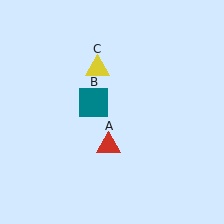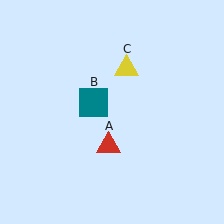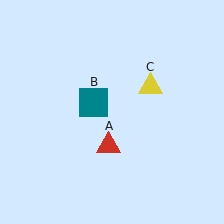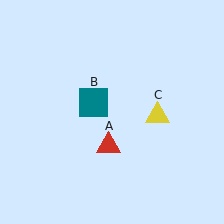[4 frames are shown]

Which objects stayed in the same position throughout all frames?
Red triangle (object A) and teal square (object B) remained stationary.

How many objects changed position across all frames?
1 object changed position: yellow triangle (object C).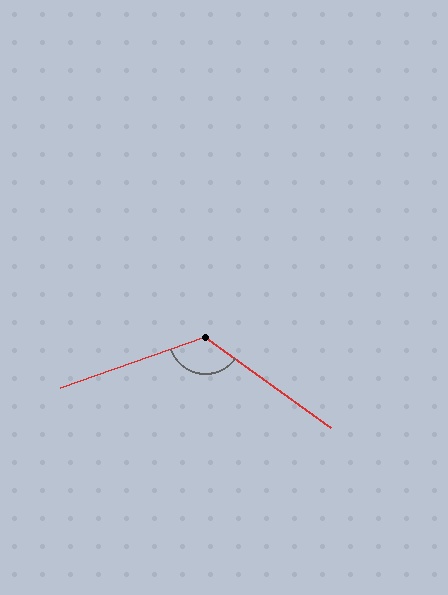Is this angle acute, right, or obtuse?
It is obtuse.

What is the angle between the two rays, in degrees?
Approximately 125 degrees.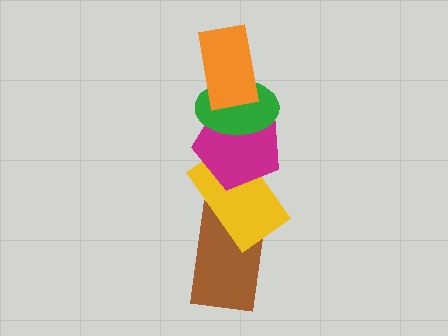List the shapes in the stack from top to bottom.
From top to bottom: the orange rectangle, the green ellipse, the magenta pentagon, the yellow rectangle, the brown rectangle.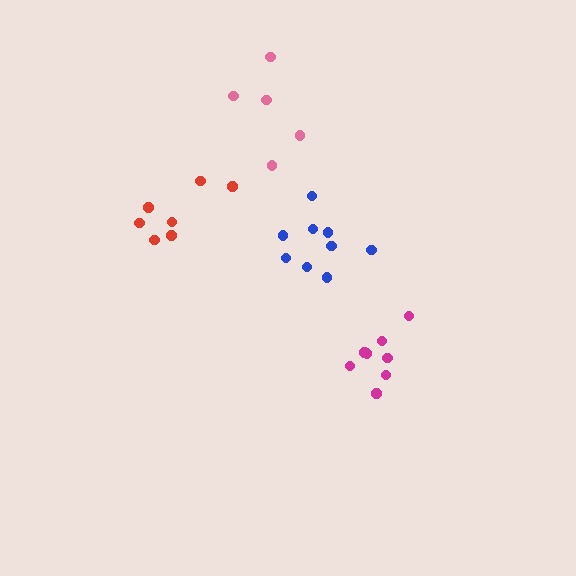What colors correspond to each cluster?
The clusters are colored: magenta, pink, red, blue.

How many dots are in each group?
Group 1: 8 dots, Group 2: 5 dots, Group 3: 7 dots, Group 4: 9 dots (29 total).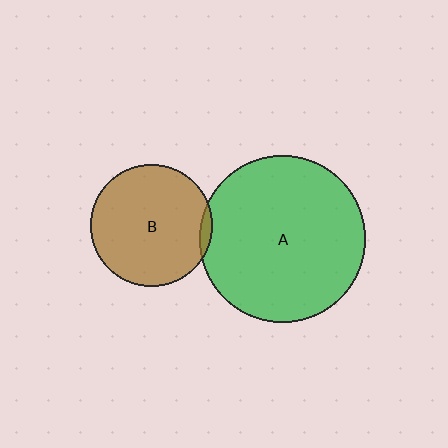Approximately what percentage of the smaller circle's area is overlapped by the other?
Approximately 5%.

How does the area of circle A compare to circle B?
Approximately 1.9 times.